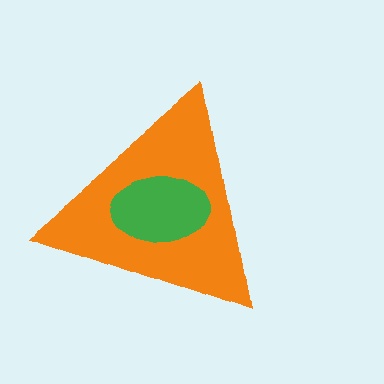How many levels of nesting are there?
2.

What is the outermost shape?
The orange triangle.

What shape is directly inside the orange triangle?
The green ellipse.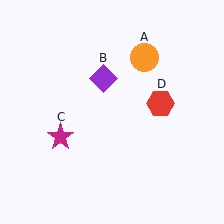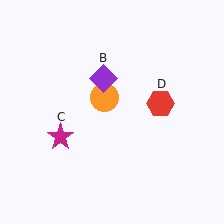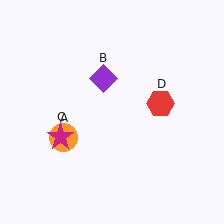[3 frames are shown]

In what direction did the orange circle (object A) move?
The orange circle (object A) moved down and to the left.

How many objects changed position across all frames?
1 object changed position: orange circle (object A).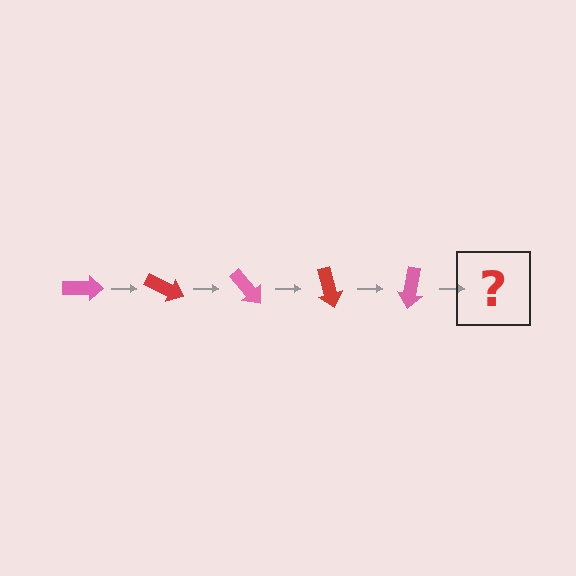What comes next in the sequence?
The next element should be a red arrow, rotated 125 degrees from the start.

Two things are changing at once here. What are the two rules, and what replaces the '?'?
The two rules are that it rotates 25 degrees each step and the color cycles through pink and red. The '?' should be a red arrow, rotated 125 degrees from the start.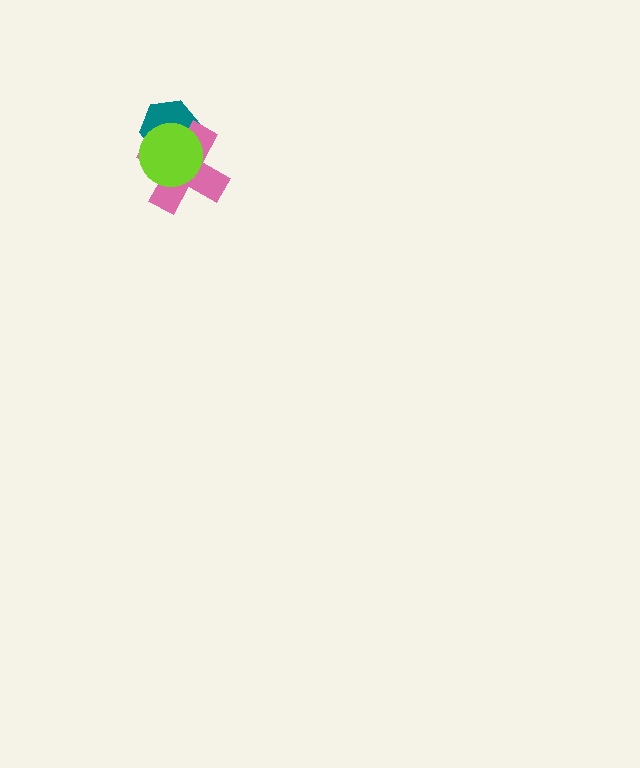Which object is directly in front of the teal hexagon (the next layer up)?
The pink cross is directly in front of the teal hexagon.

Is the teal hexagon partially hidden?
Yes, it is partially covered by another shape.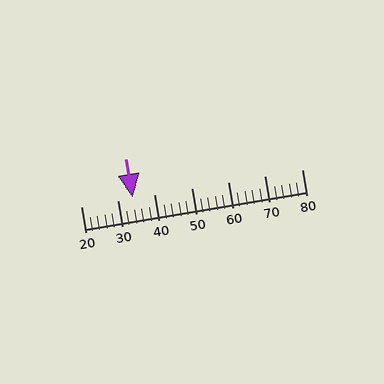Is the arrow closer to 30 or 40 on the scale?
The arrow is closer to 30.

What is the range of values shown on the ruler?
The ruler shows values from 20 to 80.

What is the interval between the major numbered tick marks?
The major tick marks are spaced 10 units apart.